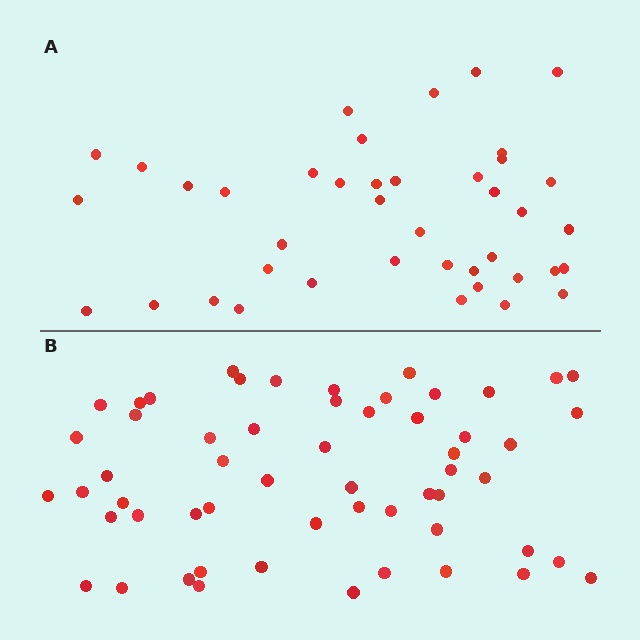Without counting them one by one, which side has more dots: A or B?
Region B (the bottom region) has more dots.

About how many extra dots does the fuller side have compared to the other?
Region B has approximately 15 more dots than region A.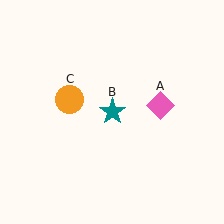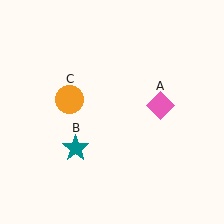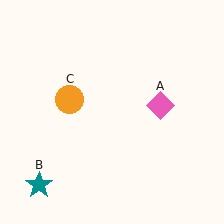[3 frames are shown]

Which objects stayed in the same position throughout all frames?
Pink diamond (object A) and orange circle (object C) remained stationary.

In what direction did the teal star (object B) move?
The teal star (object B) moved down and to the left.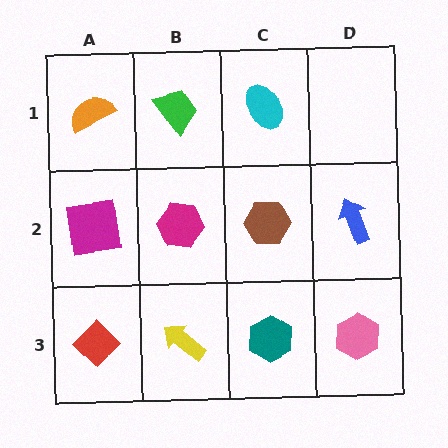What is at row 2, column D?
A blue arrow.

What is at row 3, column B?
A yellow arrow.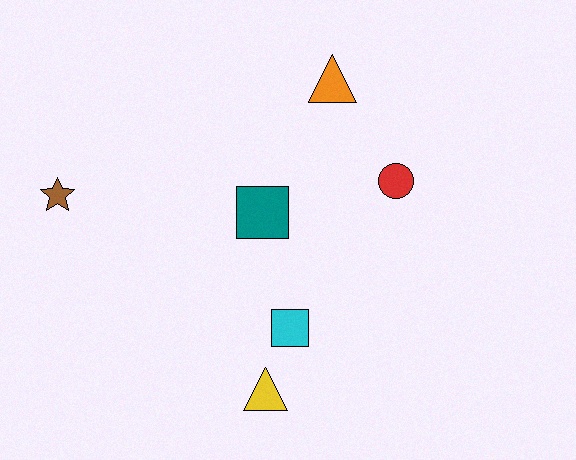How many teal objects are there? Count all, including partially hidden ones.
There is 1 teal object.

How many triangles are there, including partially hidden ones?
There are 2 triangles.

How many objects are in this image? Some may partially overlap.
There are 6 objects.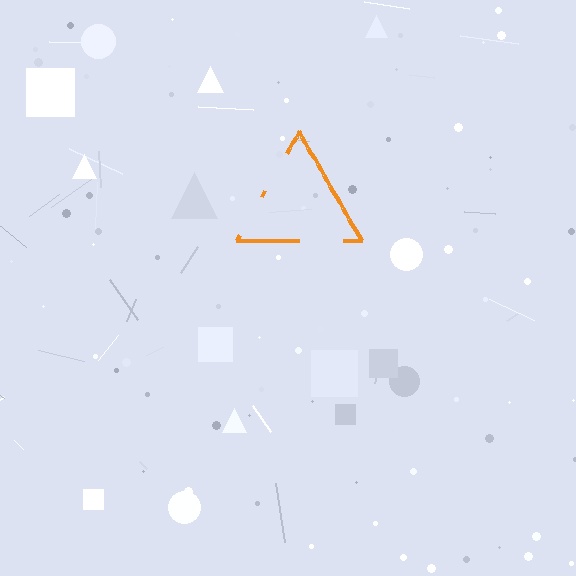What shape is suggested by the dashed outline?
The dashed outline suggests a triangle.